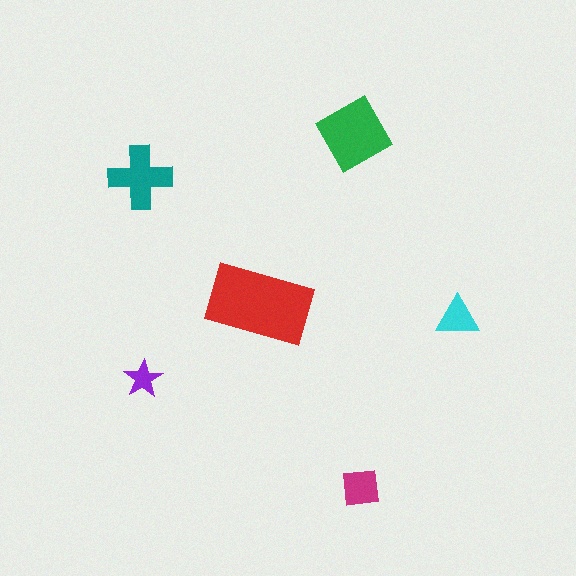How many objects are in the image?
There are 6 objects in the image.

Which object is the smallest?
The purple star.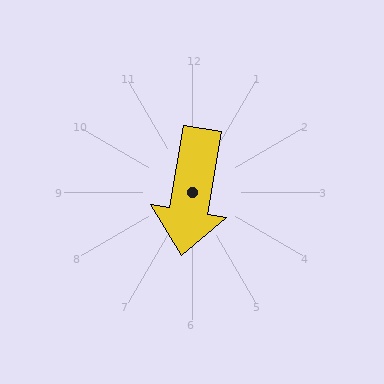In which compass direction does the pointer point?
South.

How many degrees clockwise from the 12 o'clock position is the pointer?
Approximately 190 degrees.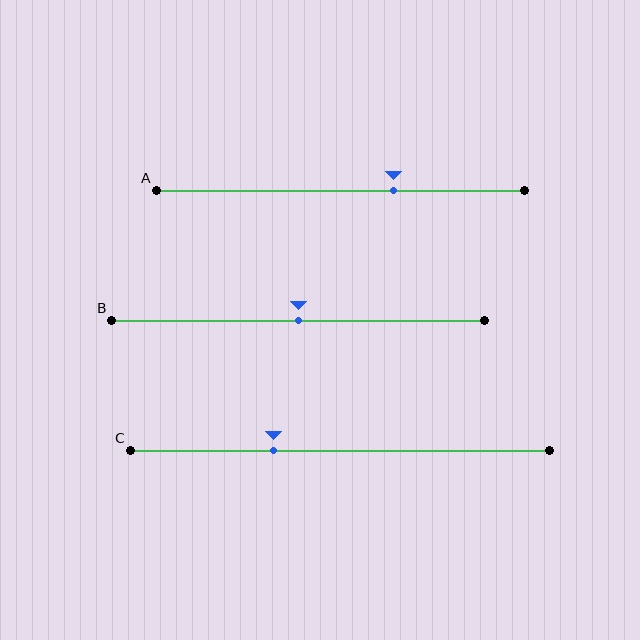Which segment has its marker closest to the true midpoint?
Segment B has its marker closest to the true midpoint.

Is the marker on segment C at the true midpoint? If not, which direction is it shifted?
No, the marker on segment C is shifted to the left by about 16% of the segment length.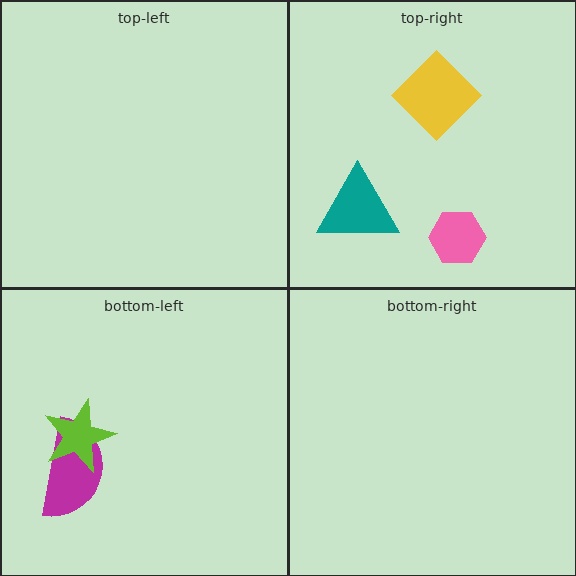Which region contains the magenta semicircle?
The bottom-left region.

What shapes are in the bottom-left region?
The magenta semicircle, the lime star.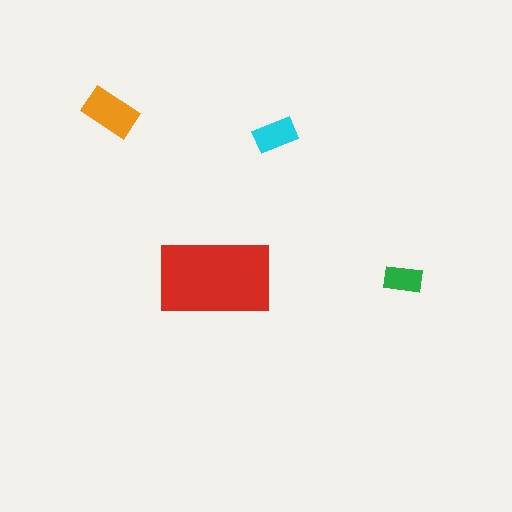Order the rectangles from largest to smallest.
the red one, the orange one, the cyan one, the green one.